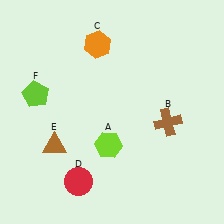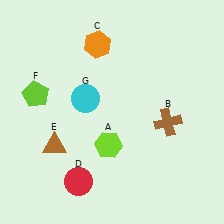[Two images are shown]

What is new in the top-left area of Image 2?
A cyan circle (G) was added in the top-left area of Image 2.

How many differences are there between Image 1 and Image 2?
There is 1 difference between the two images.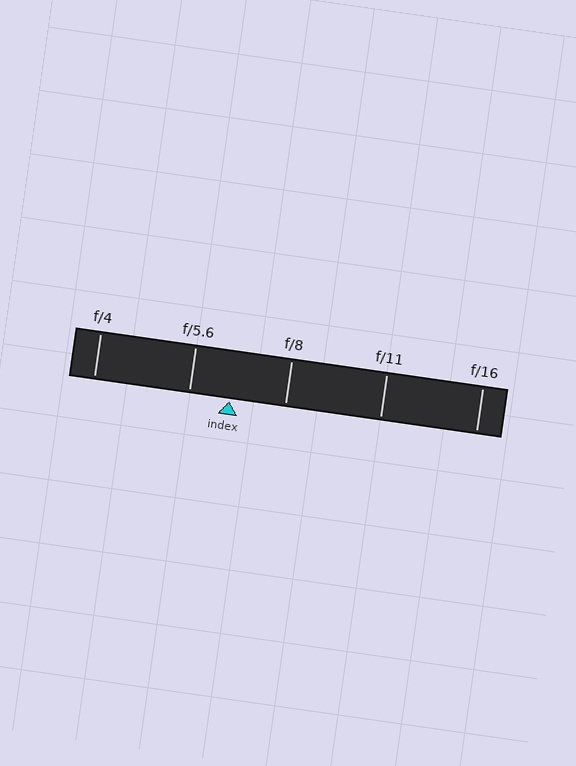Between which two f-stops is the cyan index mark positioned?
The index mark is between f/5.6 and f/8.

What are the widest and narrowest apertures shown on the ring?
The widest aperture shown is f/4 and the narrowest is f/16.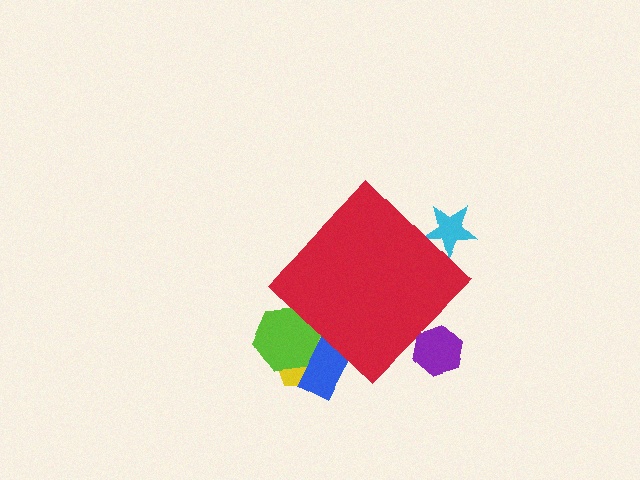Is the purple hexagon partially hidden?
Yes, the purple hexagon is partially hidden behind the red diamond.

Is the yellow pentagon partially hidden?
Yes, the yellow pentagon is partially hidden behind the red diamond.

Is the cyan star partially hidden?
Yes, the cyan star is partially hidden behind the red diamond.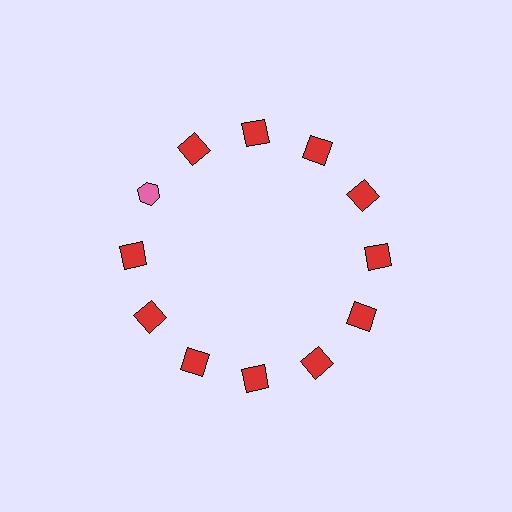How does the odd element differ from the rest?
It differs in both color (pink instead of red) and shape (hexagon instead of square).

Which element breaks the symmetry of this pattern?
The pink hexagon at roughly the 10 o'clock position breaks the symmetry. All other shapes are red squares.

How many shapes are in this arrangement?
There are 12 shapes arranged in a ring pattern.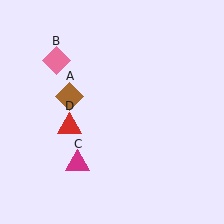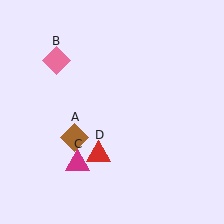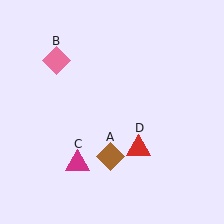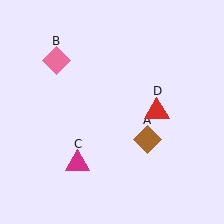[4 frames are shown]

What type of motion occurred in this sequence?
The brown diamond (object A), red triangle (object D) rotated counterclockwise around the center of the scene.